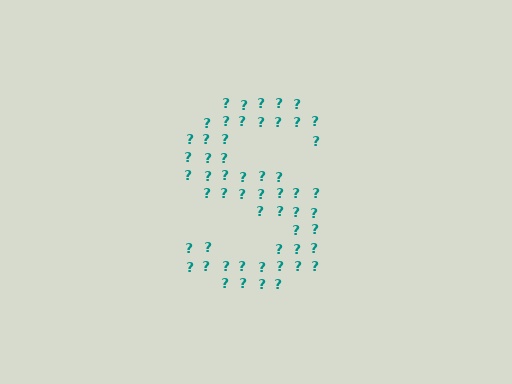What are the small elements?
The small elements are question marks.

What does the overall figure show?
The overall figure shows the letter S.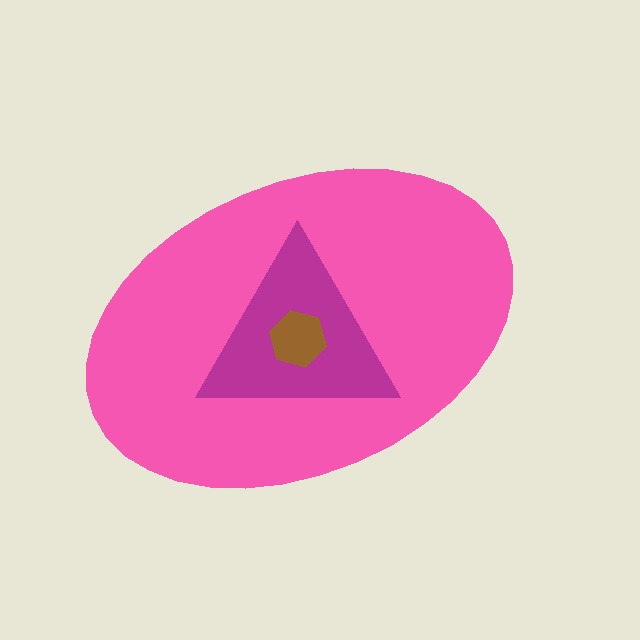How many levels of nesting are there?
3.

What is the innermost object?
The brown hexagon.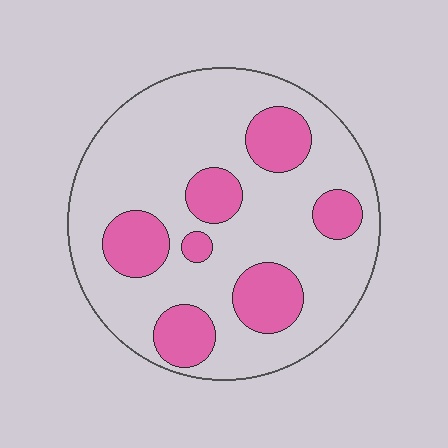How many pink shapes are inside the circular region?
7.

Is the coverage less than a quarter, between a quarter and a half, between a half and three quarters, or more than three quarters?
Between a quarter and a half.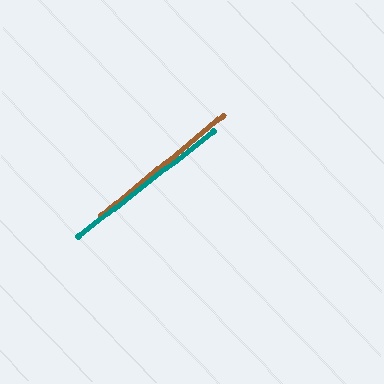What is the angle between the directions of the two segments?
Approximately 1 degree.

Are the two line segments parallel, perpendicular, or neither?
Parallel — their directions differ by only 1.4°.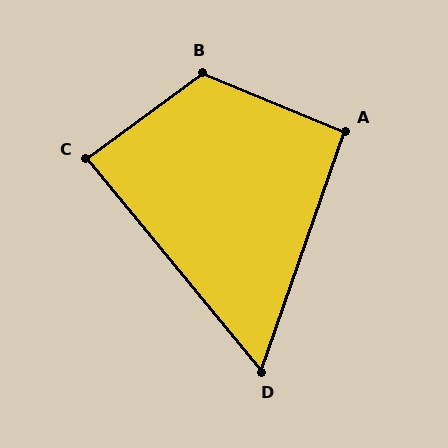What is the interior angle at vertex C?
Approximately 87 degrees (approximately right).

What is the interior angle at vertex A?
Approximately 93 degrees (approximately right).